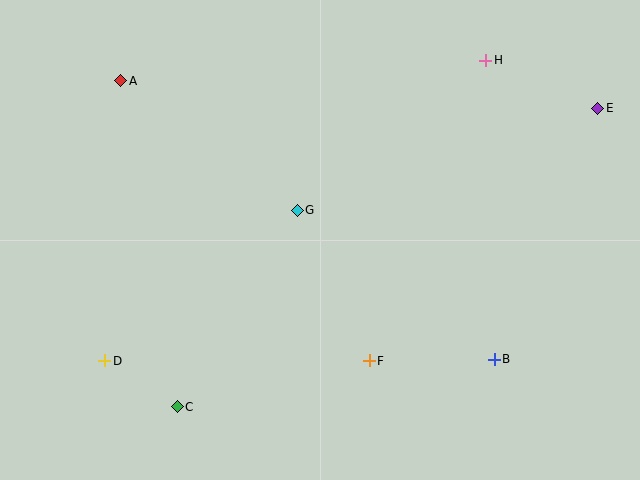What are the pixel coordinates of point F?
Point F is at (369, 361).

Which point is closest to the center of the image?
Point G at (297, 210) is closest to the center.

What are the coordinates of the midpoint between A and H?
The midpoint between A and H is at (303, 70).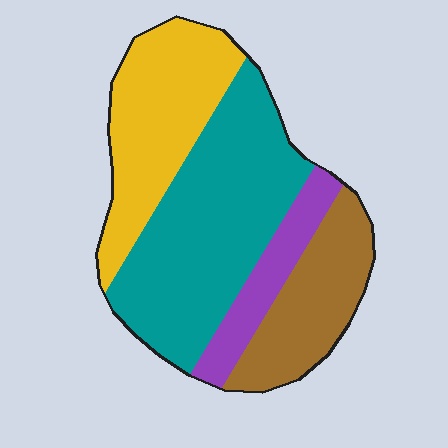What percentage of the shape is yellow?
Yellow covers roughly 25% of the shape.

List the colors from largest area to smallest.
From largest to smallest: teal, yellow, brown, purple.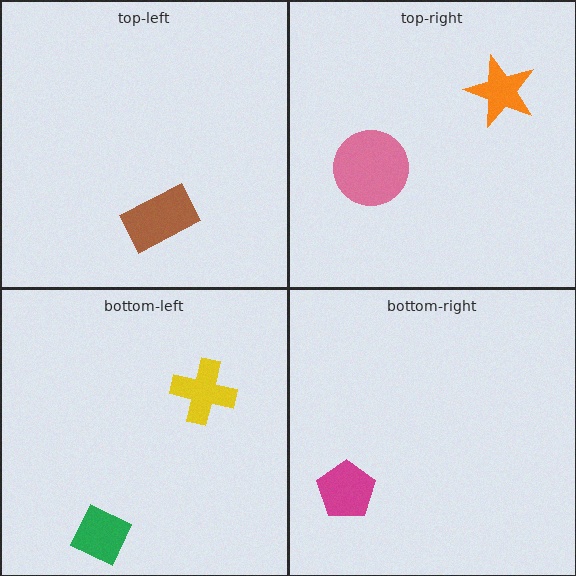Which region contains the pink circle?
The top-right region.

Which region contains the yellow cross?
The bottom-left region.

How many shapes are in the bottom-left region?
2.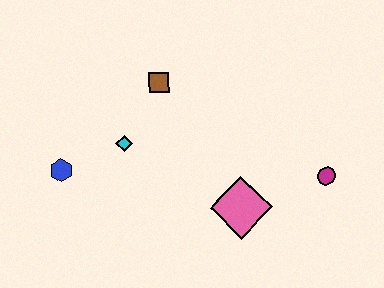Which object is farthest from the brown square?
The magenta circle is farthest from the brown square.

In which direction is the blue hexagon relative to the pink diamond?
The blue hexagon is to the left of the pink diamond.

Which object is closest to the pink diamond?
The magenta circle is closest to the pink diamond.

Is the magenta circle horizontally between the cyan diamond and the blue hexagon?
No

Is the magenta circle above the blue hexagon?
No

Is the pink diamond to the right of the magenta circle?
No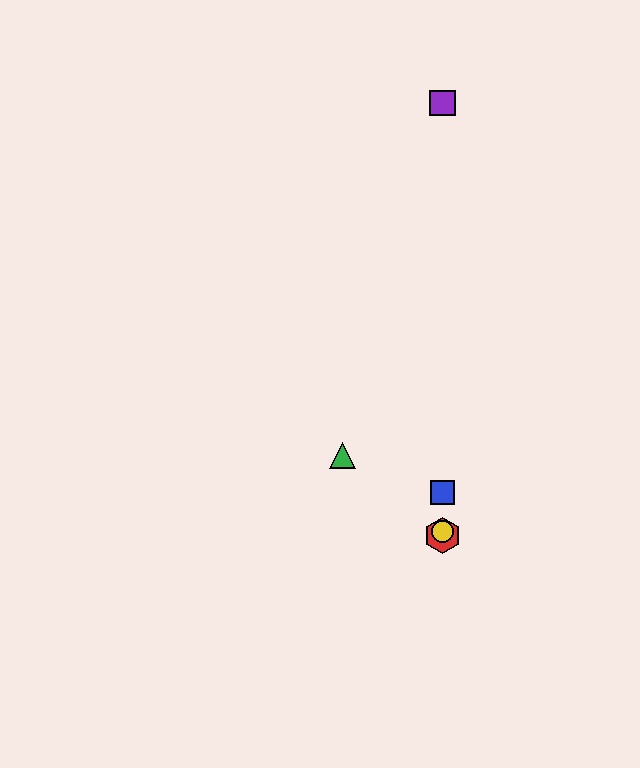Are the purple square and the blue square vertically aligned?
Yes, both are at x≈442.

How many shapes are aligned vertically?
4 shapes (the red hexagon, the blue square, the yellow circle, the purple square) are aligned vertically.